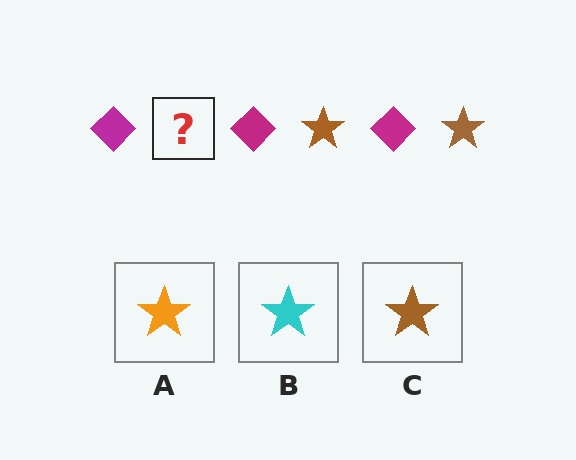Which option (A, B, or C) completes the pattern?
C.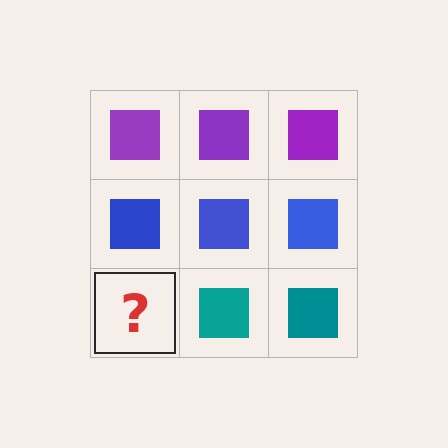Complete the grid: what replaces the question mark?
The question mark should be replaced with a teal square.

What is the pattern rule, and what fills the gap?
The rule is that each row has a consistent color. The gap should be filled with a teal square.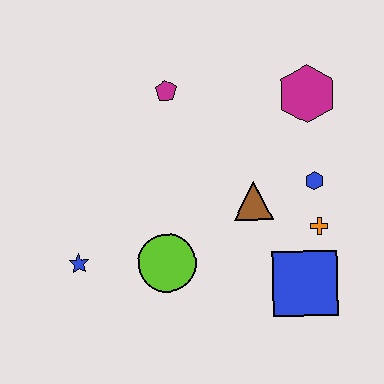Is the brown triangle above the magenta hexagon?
No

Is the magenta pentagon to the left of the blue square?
Yes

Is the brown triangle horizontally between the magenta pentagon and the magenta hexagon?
Yes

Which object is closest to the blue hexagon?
The orange cross is closest to the blue hexagon.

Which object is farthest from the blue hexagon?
The blue star is farthest from the blue hexagon.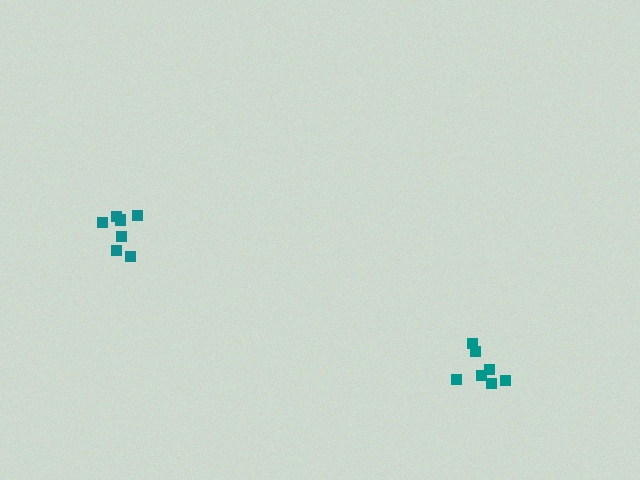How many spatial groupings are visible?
There are 2 spatial groupings.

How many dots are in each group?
Group 1: 7 dots, Group 2: 7 dots (14 total).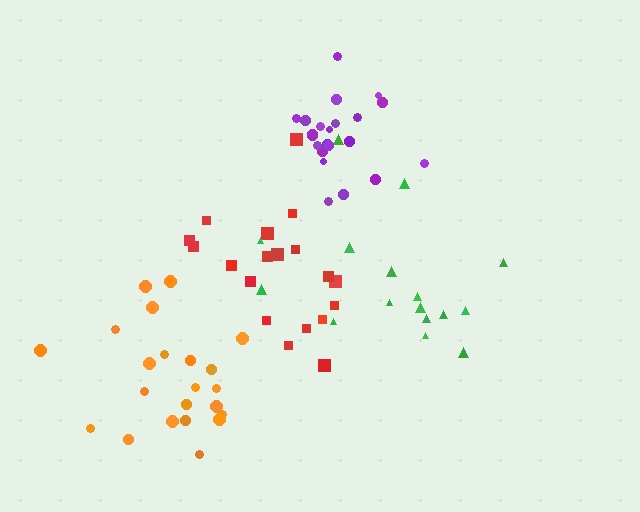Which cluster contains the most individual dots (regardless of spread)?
Orange (22).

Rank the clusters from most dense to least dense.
purple, orange, red, green.